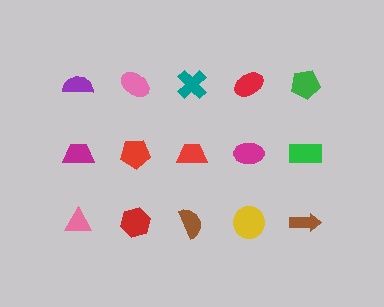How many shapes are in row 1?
5 shapes.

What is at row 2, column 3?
A red trapezoid.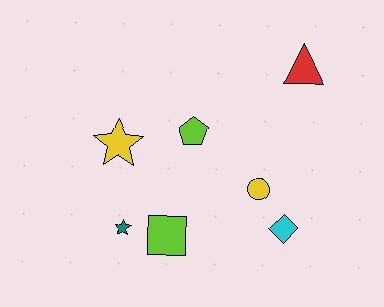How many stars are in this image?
There are 2 stars.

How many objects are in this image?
There are 7 objects.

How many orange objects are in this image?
There are no orange objects.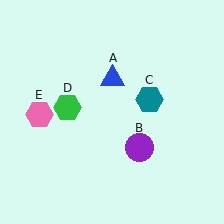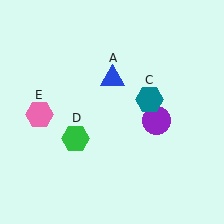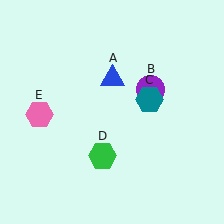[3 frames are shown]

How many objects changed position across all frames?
2 objects changed position: purple circle (object B), green hexagon (object D).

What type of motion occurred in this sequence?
The purple circle (object B), green hexagon (object D) rotated counterclockwise around the center of the scene.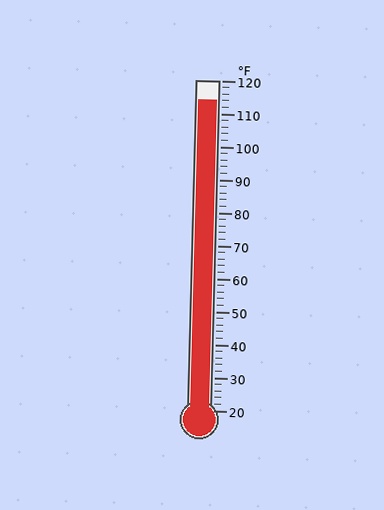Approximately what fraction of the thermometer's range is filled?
The thermometer is filled to approximately 95% of its range.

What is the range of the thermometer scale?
The thermometer scale ranges from 20°F to 120°F.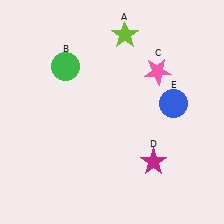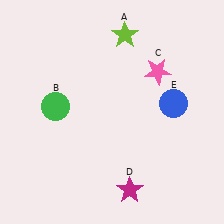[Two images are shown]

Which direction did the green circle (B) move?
The green circle (B) moved down.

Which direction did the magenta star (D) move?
The magenta star (D) moved down.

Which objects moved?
The objects that moved are: the green circle (B), the magenta star (D).